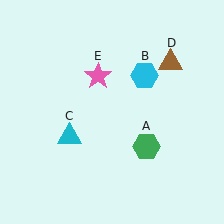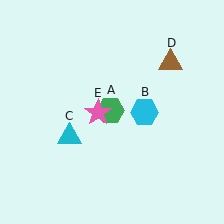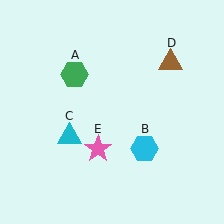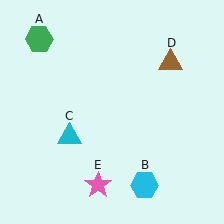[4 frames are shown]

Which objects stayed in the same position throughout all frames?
Cyan triangle (object C) and brown triangle (object D) remained stationary.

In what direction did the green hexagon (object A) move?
The green hexagon (object A) moved up and to the left.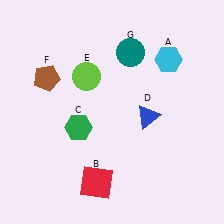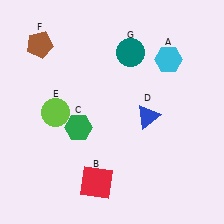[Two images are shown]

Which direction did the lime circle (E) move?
The lime circle (E) moved down.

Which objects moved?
The objects that moved are: the lime circle (E), the brown pentagon (F).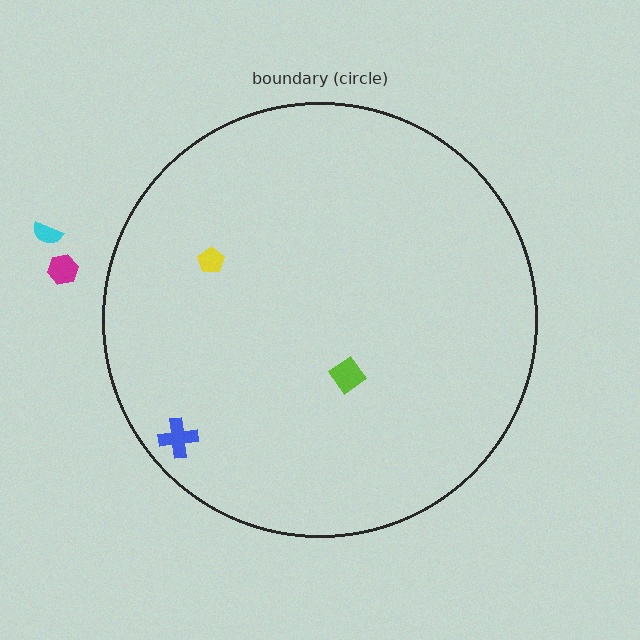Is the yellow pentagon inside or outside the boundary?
Inside.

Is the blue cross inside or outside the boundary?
Inside.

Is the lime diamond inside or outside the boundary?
Inside.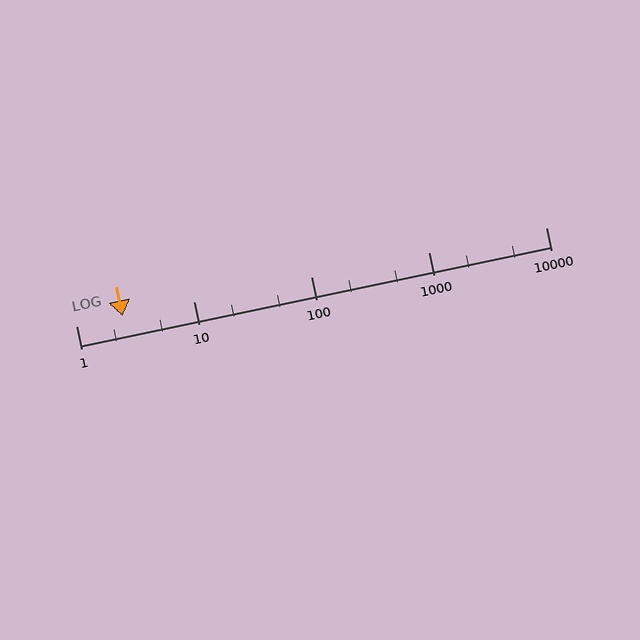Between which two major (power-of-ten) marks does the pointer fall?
The pointer is between 1 and 10.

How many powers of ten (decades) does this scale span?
The scale spans 4 decades, from 1 to 10000.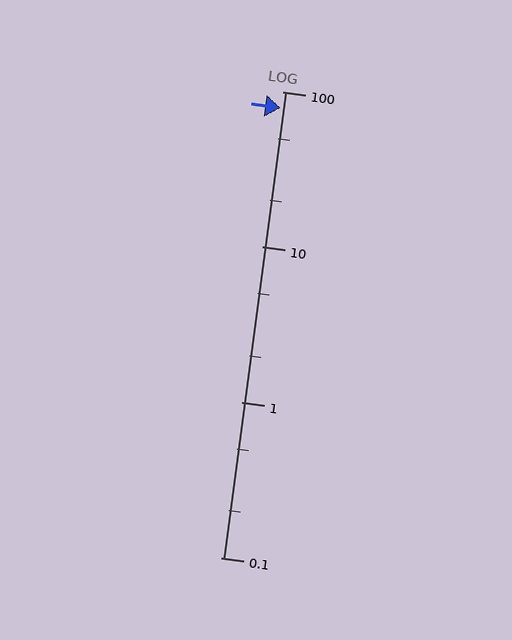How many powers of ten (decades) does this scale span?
The scale spans 3 decades, from 0.1 to 100.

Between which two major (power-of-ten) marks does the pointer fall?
The pointer is between 10 and 100.